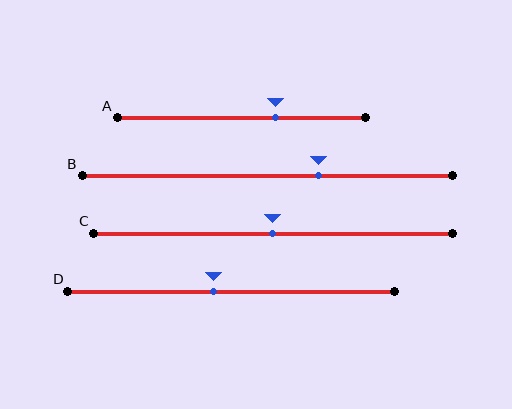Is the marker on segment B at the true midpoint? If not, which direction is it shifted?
No, the marker on segment B is shifted to the right by about 14% of the segment length.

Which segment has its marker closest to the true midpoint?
Segment C has its marker closest to the true midpoint.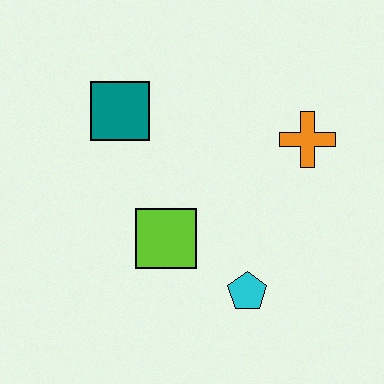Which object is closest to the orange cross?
The cyan pentagon is closest to the orange cross.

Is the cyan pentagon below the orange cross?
Yes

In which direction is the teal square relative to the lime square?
The teal square is above the lime square.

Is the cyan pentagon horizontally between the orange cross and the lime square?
Yes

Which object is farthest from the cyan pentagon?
The teal square is farthest from the cyan pentagon.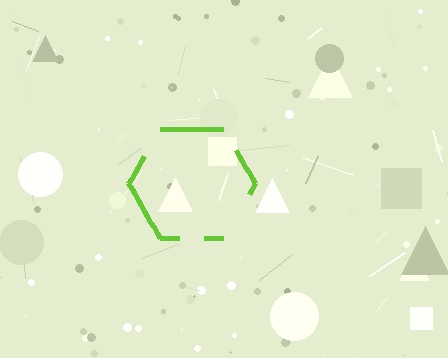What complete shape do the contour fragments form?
The contour fragments form a hexagon.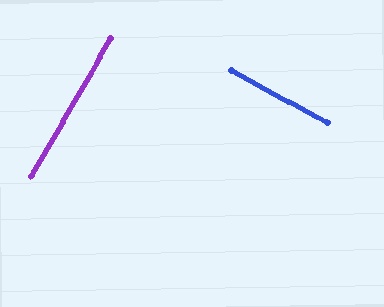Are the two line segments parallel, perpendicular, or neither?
Perpendicular — they meet at approximately 88°.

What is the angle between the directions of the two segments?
Approximately 88 degrees.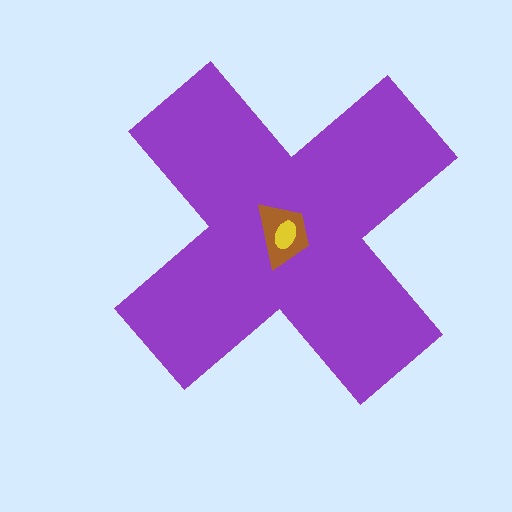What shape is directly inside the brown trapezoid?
The yellow ellipse.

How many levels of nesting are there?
3.